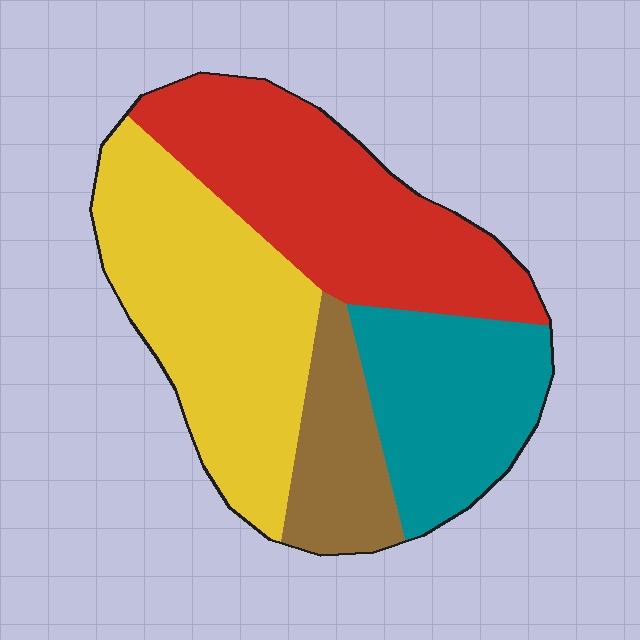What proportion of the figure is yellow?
Yellow covers about 35% of the figure.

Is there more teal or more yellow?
Yellow.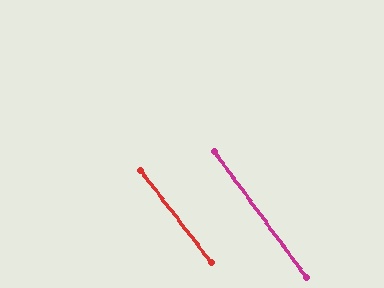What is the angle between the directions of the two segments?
Approximately 1 degree.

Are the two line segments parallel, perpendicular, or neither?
Parallel — their directions differ by only 1.1°.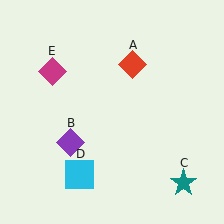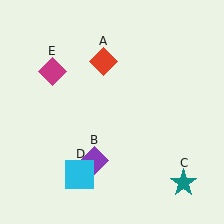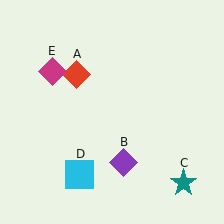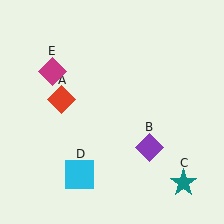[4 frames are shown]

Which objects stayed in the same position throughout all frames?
Teal star (object C) and cyan square (object D) and magenta diamond (object E) remained stationary.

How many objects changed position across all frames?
2 objects changed position: red diamond (object A), purple diamond (object B).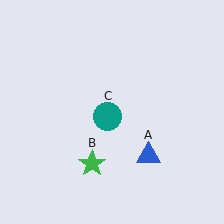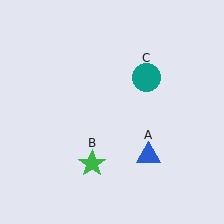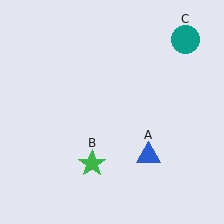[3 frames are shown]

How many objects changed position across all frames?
1 object changed position: teal circle (object C).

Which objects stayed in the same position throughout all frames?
Blue triangle (object A) and green star (object B) remained stationary.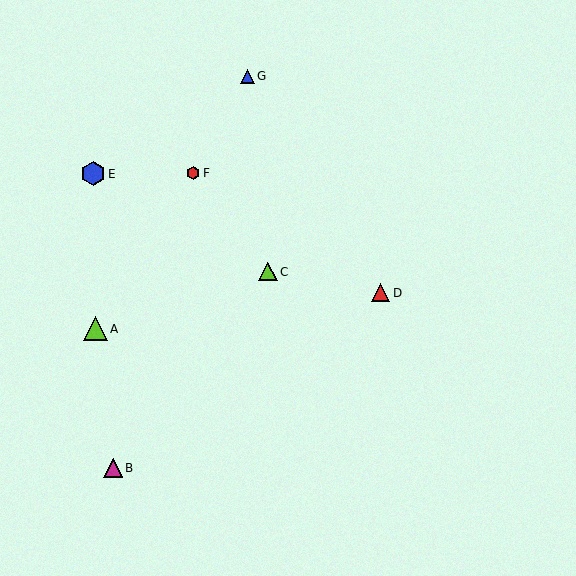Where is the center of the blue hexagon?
The center of the blue hexagon is at (93, 174).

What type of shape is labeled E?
Shape E is a blue hexagon.